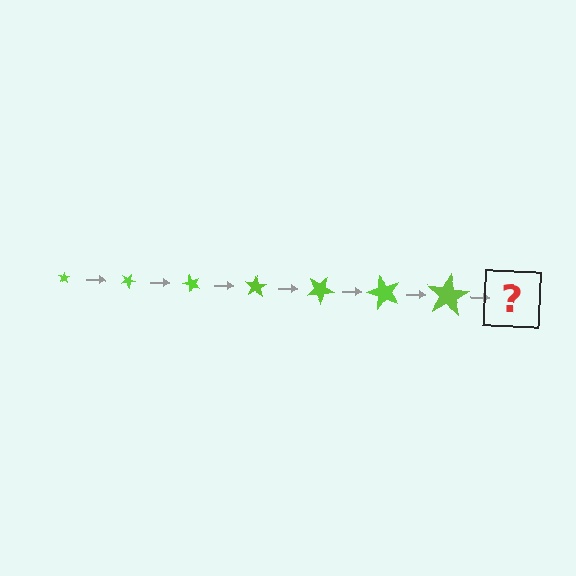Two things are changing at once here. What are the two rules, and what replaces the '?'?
The two rules are that the star grows larger each step and it rotates 25 degrees each step. The '?' should be a star, larger than the previous one and rotated 175 degrees from the start.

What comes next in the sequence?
The next element should be a star, larger than the previous one and rotated 175 degrees from the start.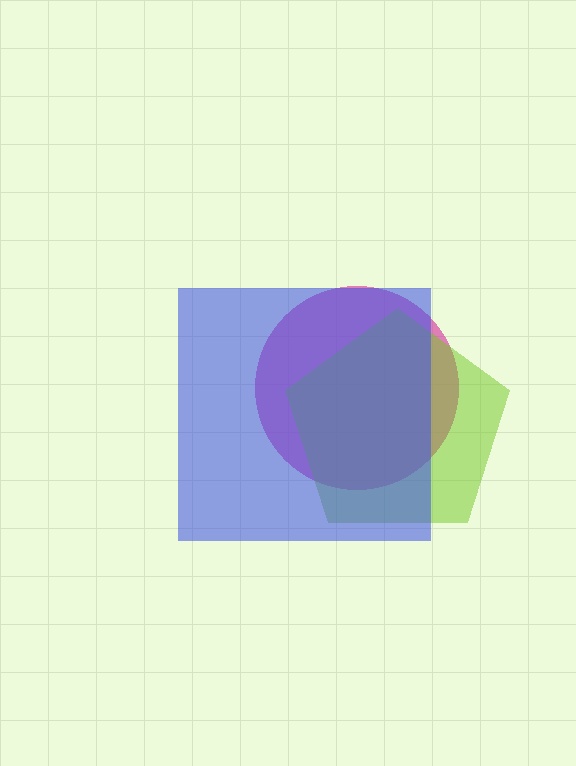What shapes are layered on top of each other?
The layered shapes are: a magenta circle, a lime pentagon, a blue square.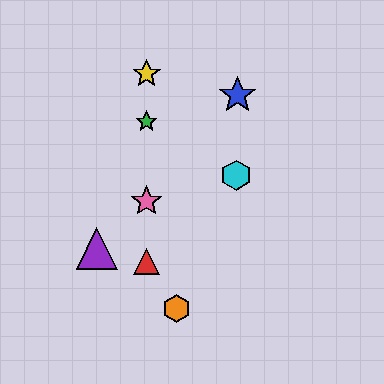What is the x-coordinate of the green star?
The green star is at x≈147.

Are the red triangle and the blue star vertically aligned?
No, the red triangle is at x≈147 and the blue star is at x≈238.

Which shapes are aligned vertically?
The red triangle, the green star, the yellow star, the pink star are aligned vertically.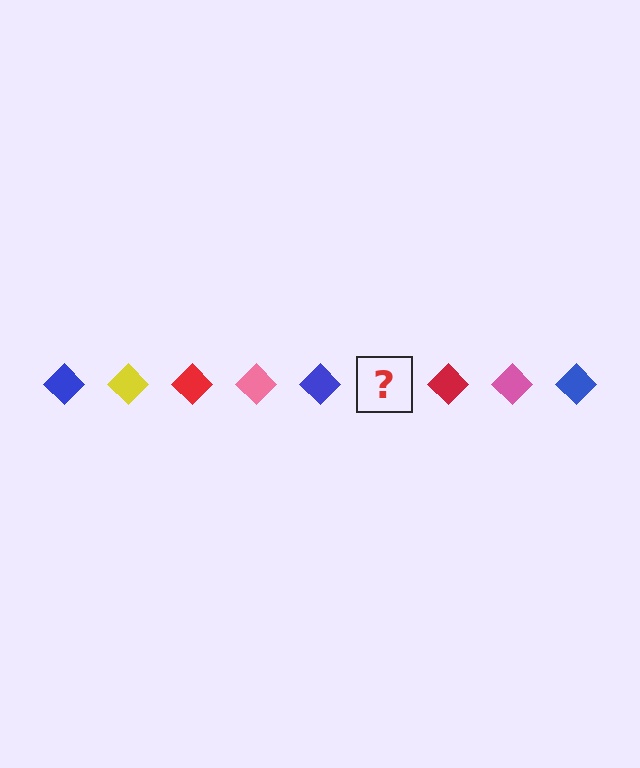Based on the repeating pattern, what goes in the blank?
The blank should be a yellow diamond.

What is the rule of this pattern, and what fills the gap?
The rule is that the pattern cycles through blue, yellow, red, pink diamonds. The gap should be filled with a yellow diamond.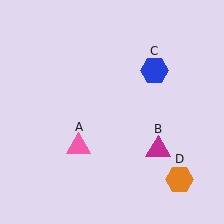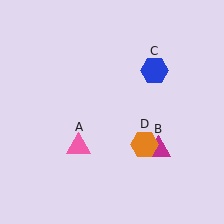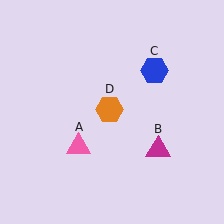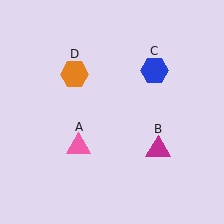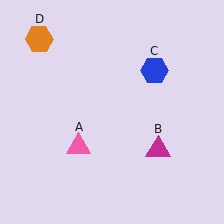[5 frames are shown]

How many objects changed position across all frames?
1 object changed position: orange hexagon (object D).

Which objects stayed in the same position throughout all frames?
Pink triangle (object A) and magenta triangle (object B) and blue hexagon (object C) remained stationary.